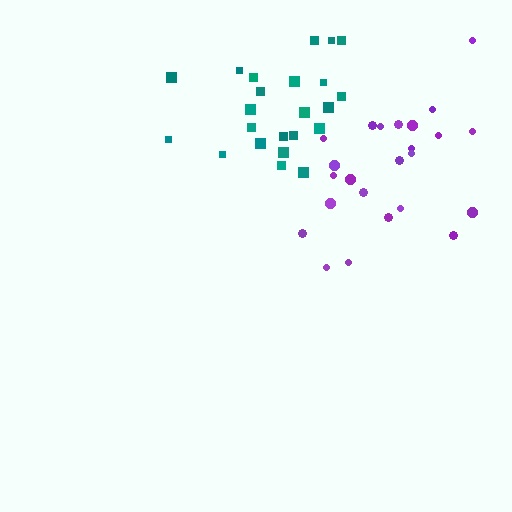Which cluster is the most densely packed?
Teal.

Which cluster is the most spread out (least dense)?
Purple.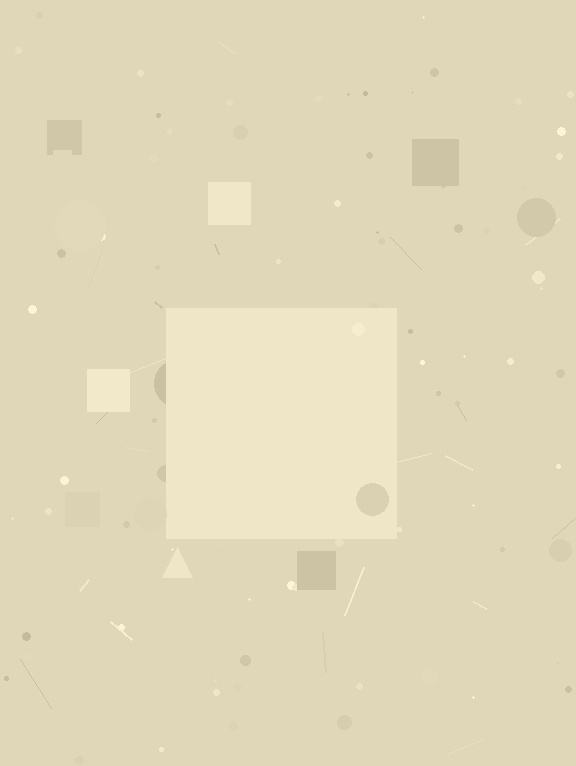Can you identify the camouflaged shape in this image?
The camouflaged shape is a square.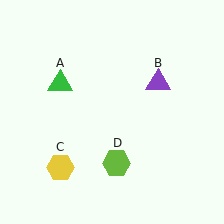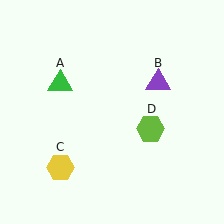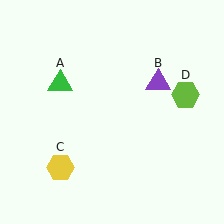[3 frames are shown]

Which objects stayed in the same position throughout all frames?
Green triangle (object A) and purple triangle (object B) and yellow hexagon (object C) remained stationary.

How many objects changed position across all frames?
1 object changed position: lime hexagon (object D).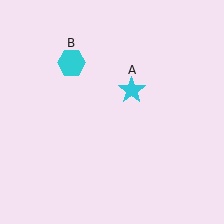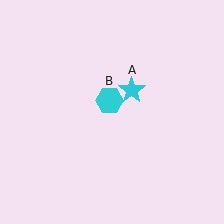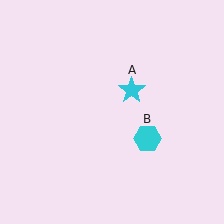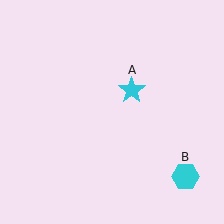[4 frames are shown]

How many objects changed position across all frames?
1 object changed position: cyan hexagon (object B).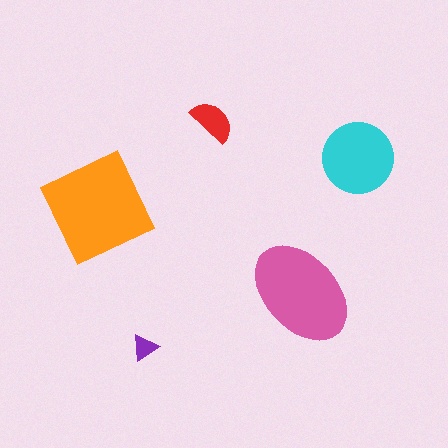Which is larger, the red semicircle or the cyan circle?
The cyan circle.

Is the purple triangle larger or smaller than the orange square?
Smaller.